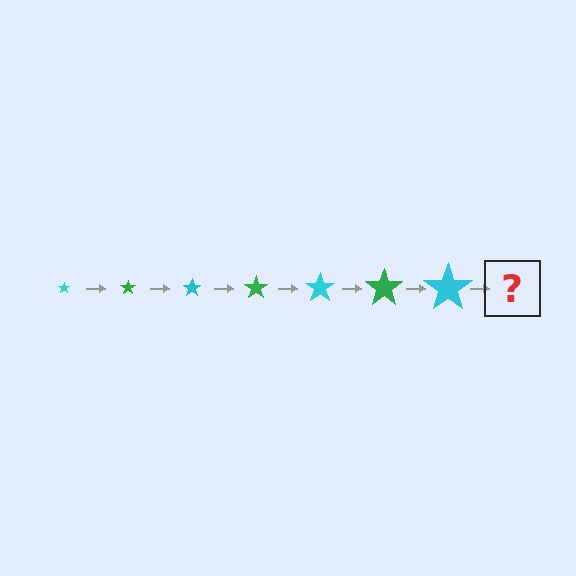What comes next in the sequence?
The next element should be a green star, larger than the previous one.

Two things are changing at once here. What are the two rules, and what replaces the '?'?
The two rules are that the star grows larger each step and the color cycles through cyan and green. The '?' should be a green star, larger than the previous one.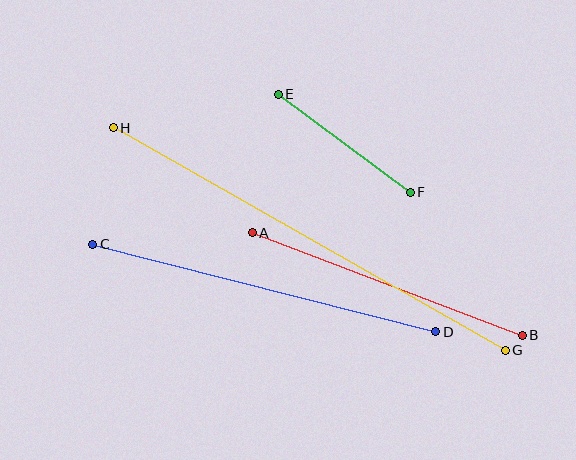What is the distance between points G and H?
The distance is approximately 451 pixels.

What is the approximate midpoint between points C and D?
The midpoint is at approximately (264, 288) pixels.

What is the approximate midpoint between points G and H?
The midpoint is at approximately (309, 239) pixels.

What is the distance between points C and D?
The distance is approximately 354 pixels.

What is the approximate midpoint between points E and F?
The midpoint is at approximately (344, 143) pixels.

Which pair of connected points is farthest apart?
Points G and H are farthest apart.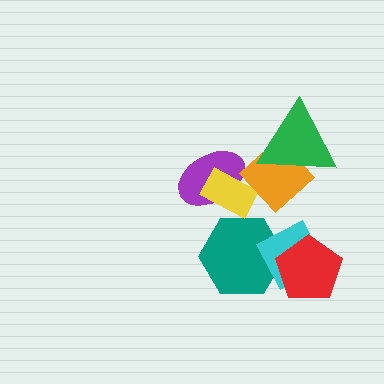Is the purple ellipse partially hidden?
Yes, it is partially covered by another shape.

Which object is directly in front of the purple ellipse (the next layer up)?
The yellow rectangle is directly in front of the purple ellipse.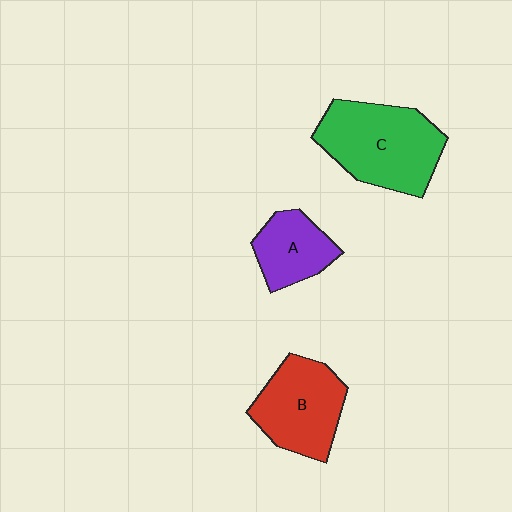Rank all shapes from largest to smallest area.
From largest to smallest: C (green), B (red), A (purple).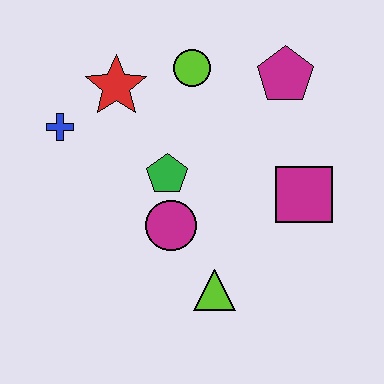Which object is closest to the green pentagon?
The magenta circle is closest to the green pentagon.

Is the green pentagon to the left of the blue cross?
No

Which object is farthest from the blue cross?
The magenta square is farthest from the blue cross.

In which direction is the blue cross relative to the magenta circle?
The blue cross is to the left of the magenta circle.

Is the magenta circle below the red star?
Yes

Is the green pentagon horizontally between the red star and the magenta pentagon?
Yes